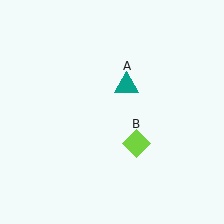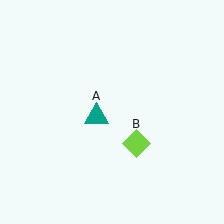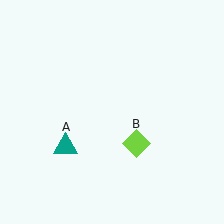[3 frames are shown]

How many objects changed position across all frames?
1 object changed position: teal triangle (object A).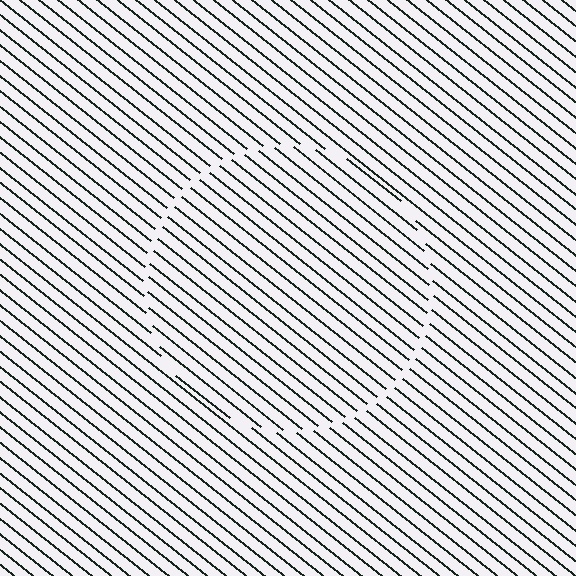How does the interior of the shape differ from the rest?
The interior of the shape contains the same grating, shifted by half a period — the contour is defined by the phase discontinuity where line-ends from the inner and outer gratings abut.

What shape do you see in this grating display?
An illusory circle. The interior of the shape contains the same grating, shifted by half a period — the contour is defined by the phase discontinuity where line-ends from the inner and outer gratings abut.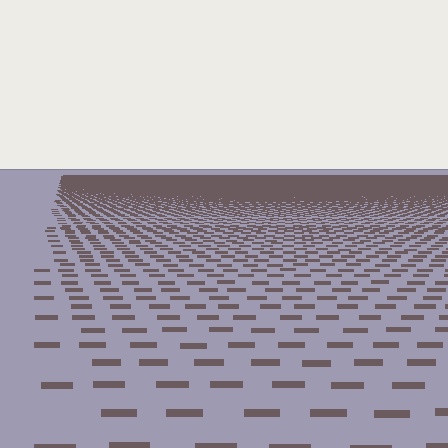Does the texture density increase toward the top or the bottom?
Density increases toward the top.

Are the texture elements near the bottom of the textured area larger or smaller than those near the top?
Larger. Near the bottom, elements are closer to the viewer and appear at a bigger on-screen size.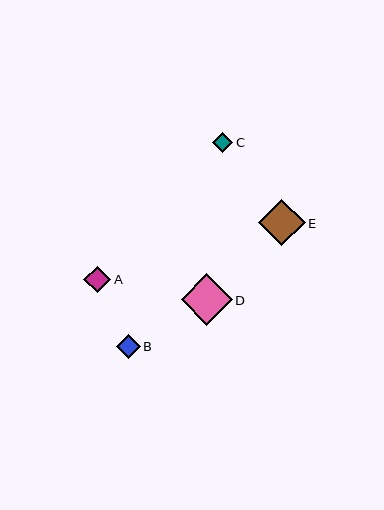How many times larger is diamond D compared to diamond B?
Diamond D is approximately 2.1 times the size of diamond B.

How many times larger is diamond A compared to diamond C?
Diamond A is approximately 1.3 times the size of diamond C.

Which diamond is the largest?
Diamond D is the largest with a size of approximately 51 pixels.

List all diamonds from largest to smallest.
From largest to smallest: D, E, A, B, C.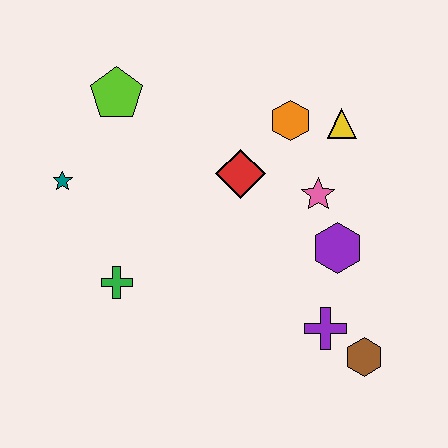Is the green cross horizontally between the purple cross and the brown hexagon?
No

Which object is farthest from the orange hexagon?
The brown hexagon is farthest from the orange hexagon.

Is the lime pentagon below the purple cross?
No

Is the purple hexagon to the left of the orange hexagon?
No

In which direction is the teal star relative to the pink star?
The teal star is to the left of the pink star.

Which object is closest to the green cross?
The teal star is closest to the green cross.